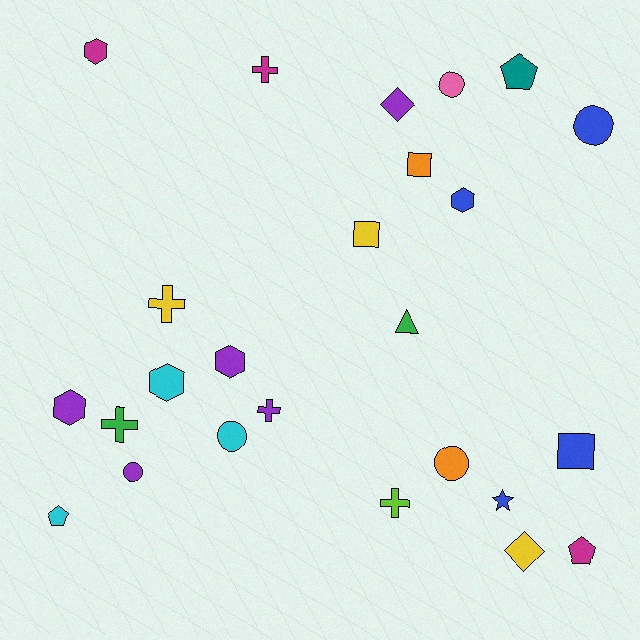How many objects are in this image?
There are 25 objects.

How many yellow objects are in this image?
There are 3 yellow objects.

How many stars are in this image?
There is 1 star.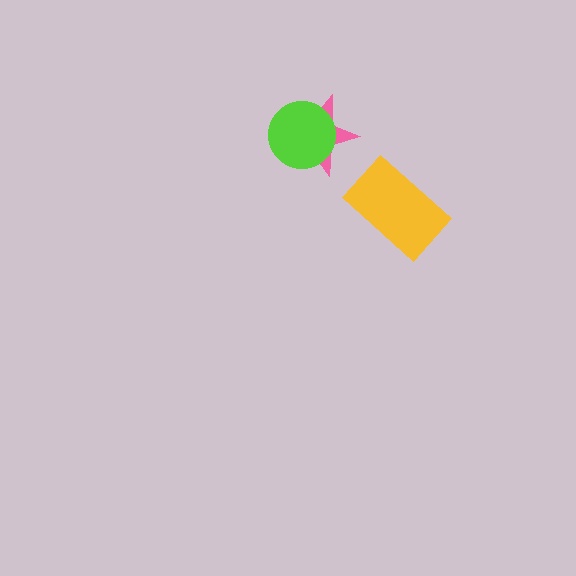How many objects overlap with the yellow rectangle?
0 objects overlap with the yellow rectangle.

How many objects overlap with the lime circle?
1 object overlaps with the lime circle.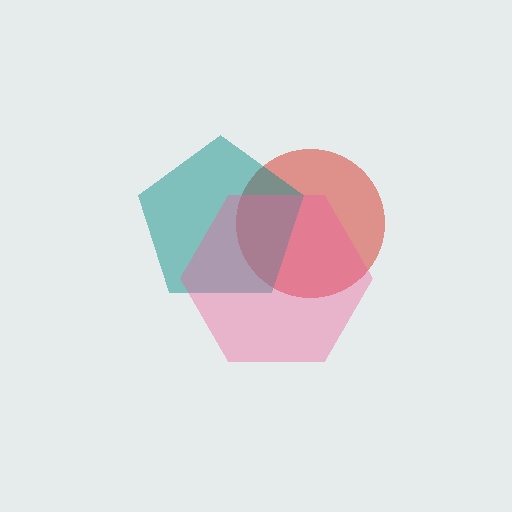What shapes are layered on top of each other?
The layered shapes are: a red circle, a teal pentagon, a pink hexagon.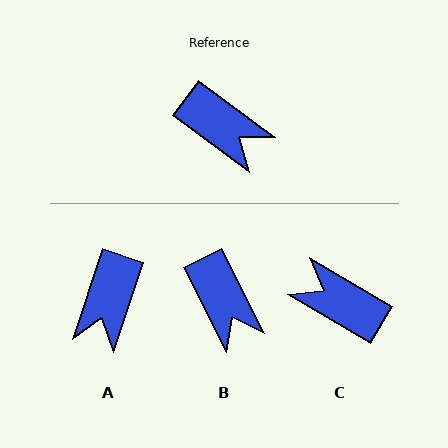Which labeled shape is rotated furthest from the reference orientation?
C, about 174 degrees away.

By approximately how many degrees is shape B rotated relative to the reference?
Approximately 27 degrees clockwise.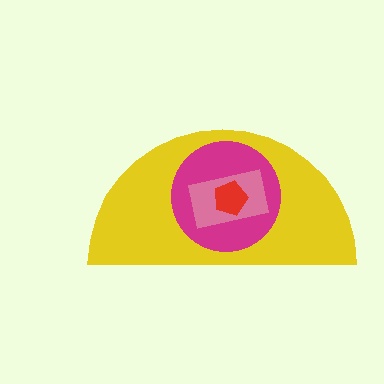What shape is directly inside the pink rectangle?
The red pentagon.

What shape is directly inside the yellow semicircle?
The magenta circle.